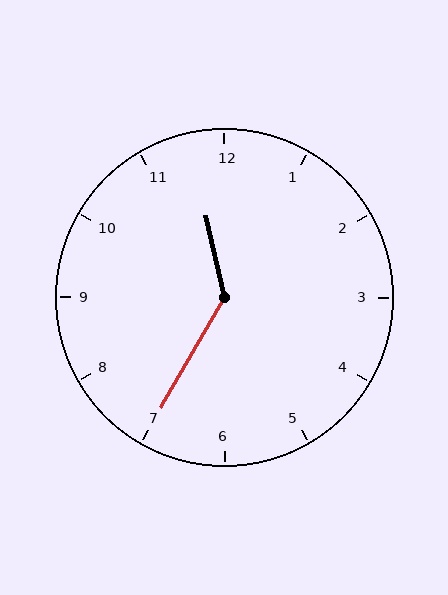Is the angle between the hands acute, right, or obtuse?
It is obtuse.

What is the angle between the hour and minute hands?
Approximately 138 degrees.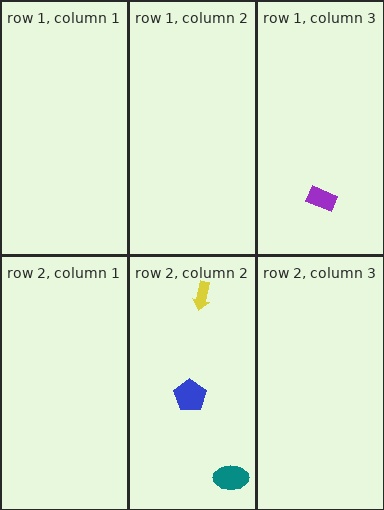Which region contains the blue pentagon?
The row 2, column 2 region.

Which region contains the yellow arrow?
The row 2, column 2 region.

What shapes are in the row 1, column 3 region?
The purple rectangle.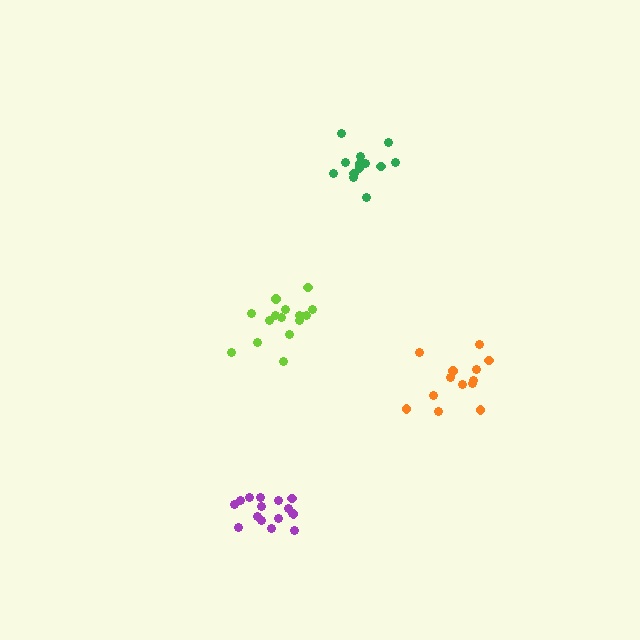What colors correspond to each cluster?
The clusters are colored: lime, orange, green, purple.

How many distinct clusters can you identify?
There are 4 distinct clusters.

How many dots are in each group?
Group 1: 15 dots, Group 2: 13 dots, Group 3: 13 dots, Group 4: 16 dots (57 total).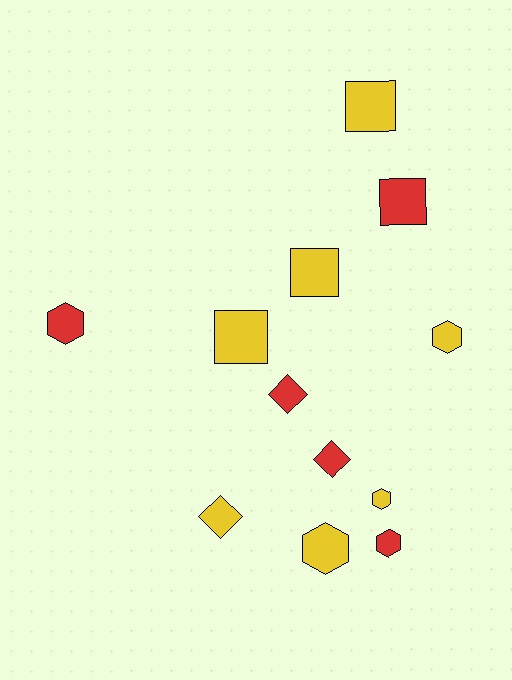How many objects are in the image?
There are 12 objects.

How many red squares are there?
There is 1 red square.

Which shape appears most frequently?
Hexagon, with 5 objects.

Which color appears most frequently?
Yellow, with 7 objects.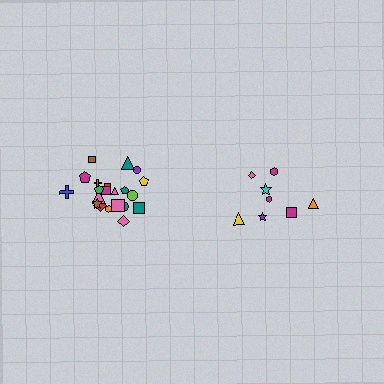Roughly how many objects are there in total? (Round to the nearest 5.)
Roughly 30 objects in total.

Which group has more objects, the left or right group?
The left group.